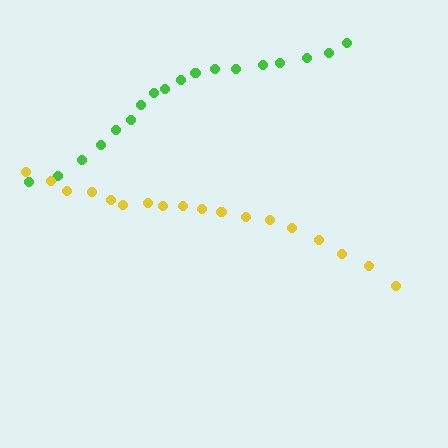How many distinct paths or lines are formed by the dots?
There are 2 distinct paths.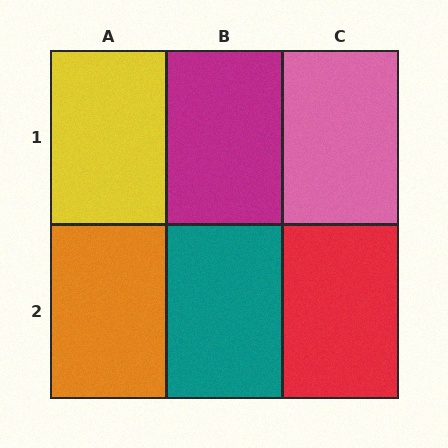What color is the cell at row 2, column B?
Teal.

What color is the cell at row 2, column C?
Red.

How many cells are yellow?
1 cell is yellow.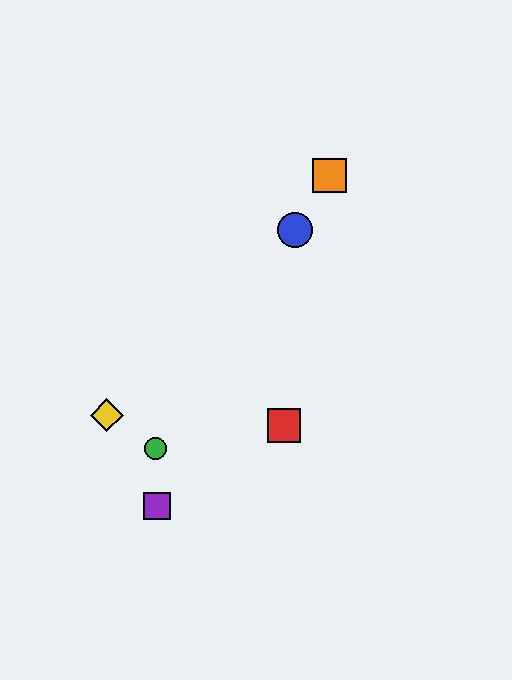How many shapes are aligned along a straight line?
3 shapes (the blue circle, the green circle, the orange square) are aligned along a straight line.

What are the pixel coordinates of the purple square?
The purple square is at (157, 506).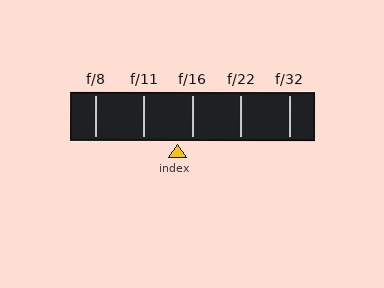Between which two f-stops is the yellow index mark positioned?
The index mark is between f/11 and f/16.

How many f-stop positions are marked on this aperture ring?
There are 5 f-stop positions marked.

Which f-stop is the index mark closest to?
The index mark is closest to f/16.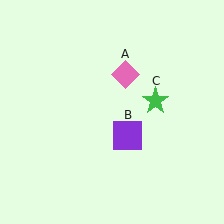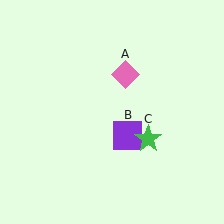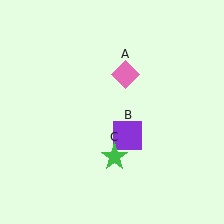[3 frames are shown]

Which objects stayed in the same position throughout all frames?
Pink diamond (object A) and purple square (object B) remained stationary.